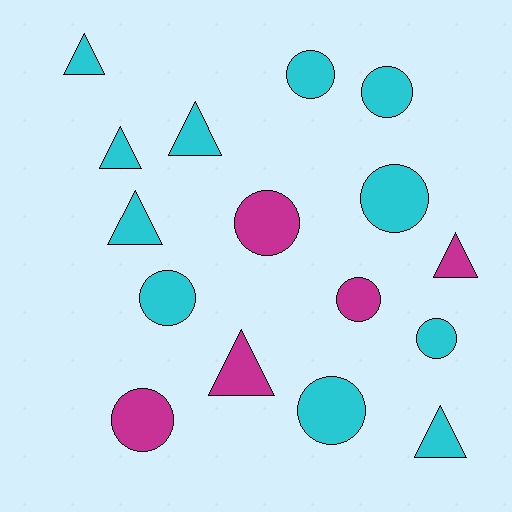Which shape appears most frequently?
Circle, with 9 objects.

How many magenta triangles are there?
There are 2 magenta triangles.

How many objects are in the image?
There are 16 objects.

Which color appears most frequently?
Cyan, with 11 objects.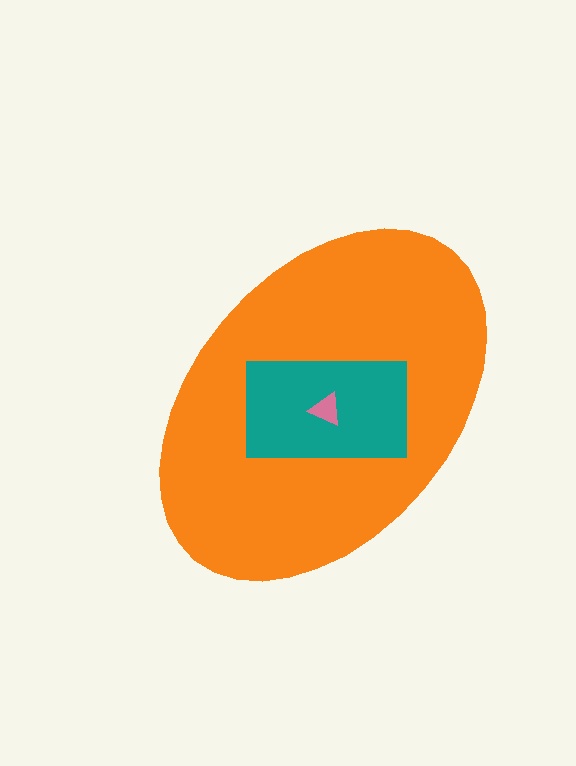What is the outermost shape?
The orange ellipse.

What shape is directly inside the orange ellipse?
The teal rectangle.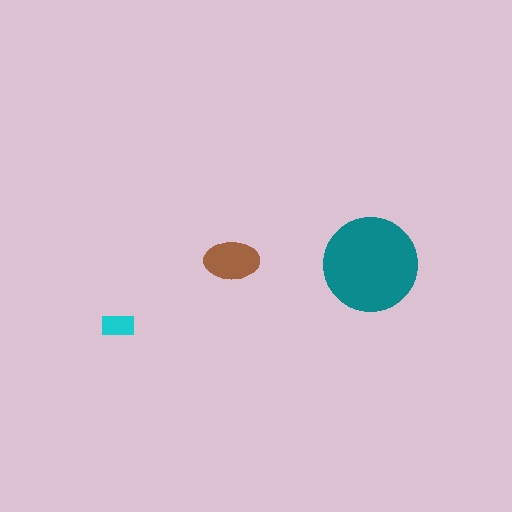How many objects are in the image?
There are 3 objects in the image.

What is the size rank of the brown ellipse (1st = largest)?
2nd.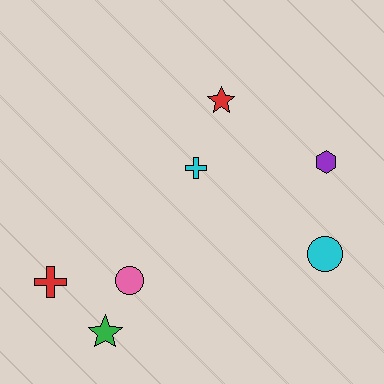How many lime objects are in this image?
There are no lime objects.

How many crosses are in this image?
There are 2 crosses.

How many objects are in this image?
There are 7 objects.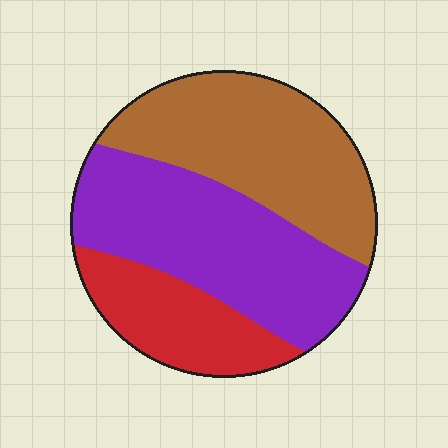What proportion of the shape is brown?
Brown covers about 40% of the shape.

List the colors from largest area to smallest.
From largest to smallest: purple, brown, red.